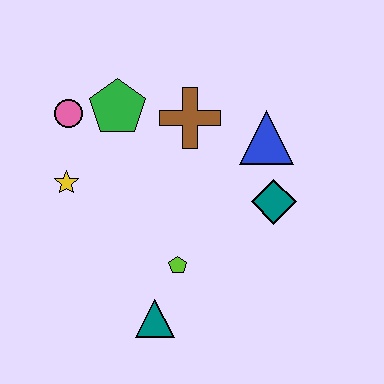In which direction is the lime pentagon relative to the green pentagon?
The lime pentagon is below the green pentagon.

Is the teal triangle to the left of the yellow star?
No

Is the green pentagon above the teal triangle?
Yes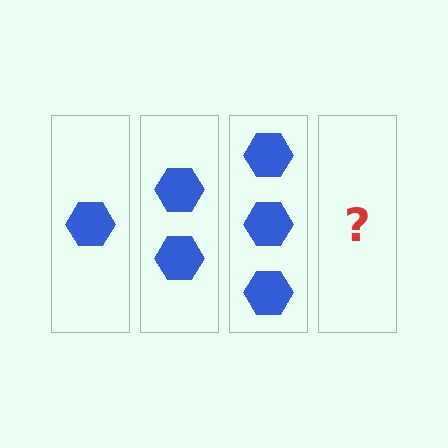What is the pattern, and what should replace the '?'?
The pattern is that each step adds one more hexagon. The '?' should be 4 hexagons.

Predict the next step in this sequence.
The next step is 4 hexagons.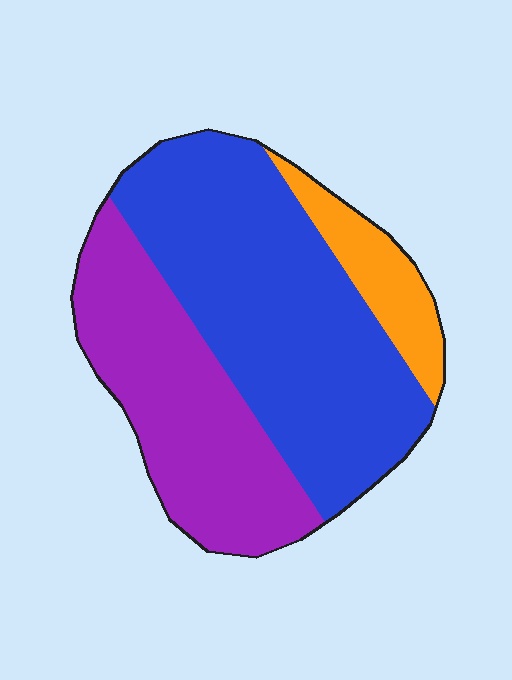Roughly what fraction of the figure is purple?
Purple takes up between a quarter and a half of the figure.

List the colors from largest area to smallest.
From largest to smallest: blue, purple, orange.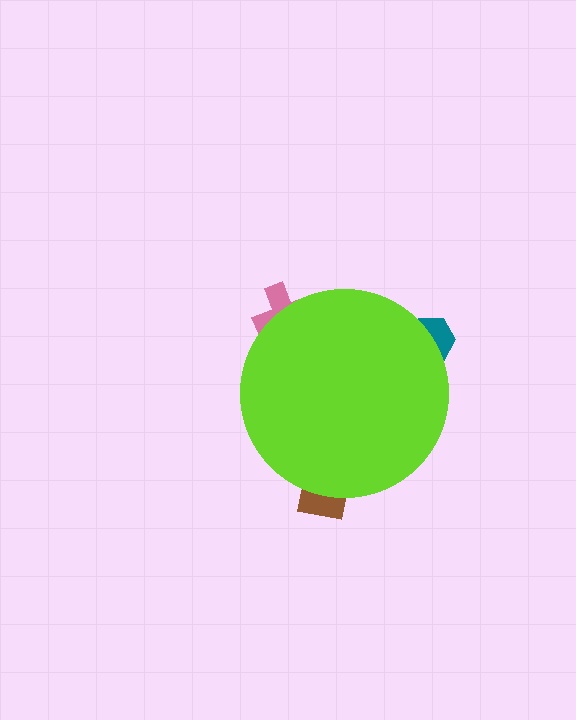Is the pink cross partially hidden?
Yes, the pink cross is partially hidden behind the lime circle.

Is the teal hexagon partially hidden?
Yes, the teal hexagon is partially hidden behind the lime circle.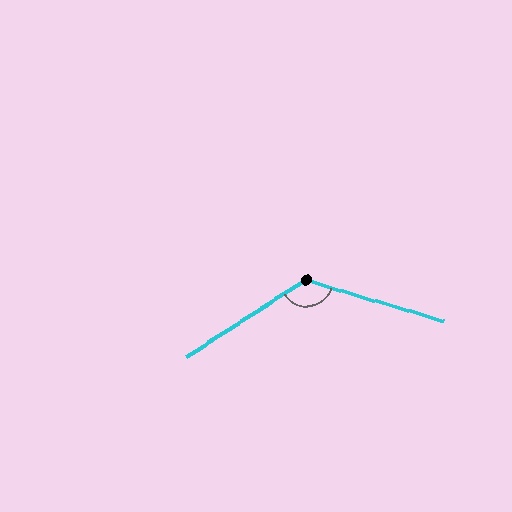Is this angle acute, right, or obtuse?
It is obtuse.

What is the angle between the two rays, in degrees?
Approximately 130 degrees.